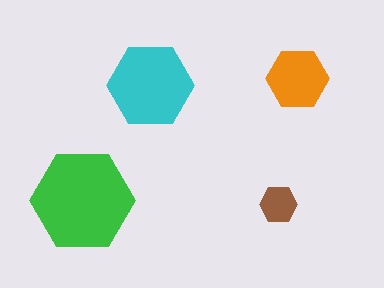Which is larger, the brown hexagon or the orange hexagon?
The orange one.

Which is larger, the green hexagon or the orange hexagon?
The green one.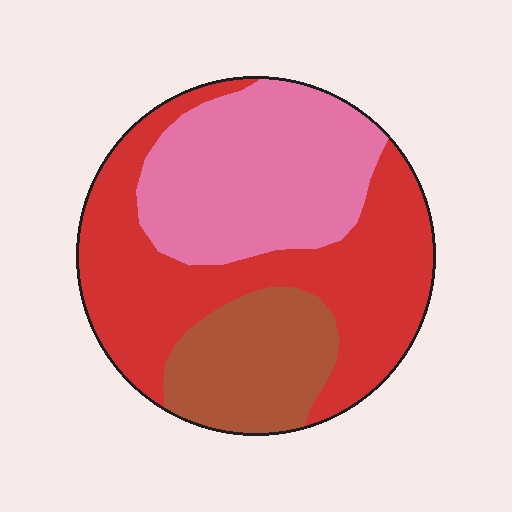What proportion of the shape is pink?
Pink takes up about one third (1/3) of the shape.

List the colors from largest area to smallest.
From largest to smallest: red, pink, brown.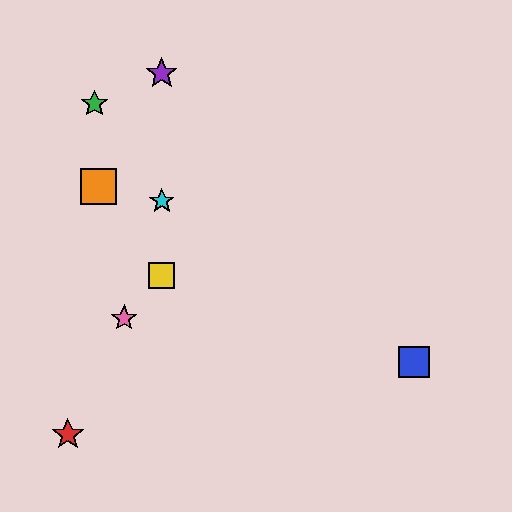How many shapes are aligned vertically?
3 shapes (the yellow square, the purple star, the cyan star) are aligned vertically.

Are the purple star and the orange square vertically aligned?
No, the purple star is at x≈162 and the orange square is at x≈99.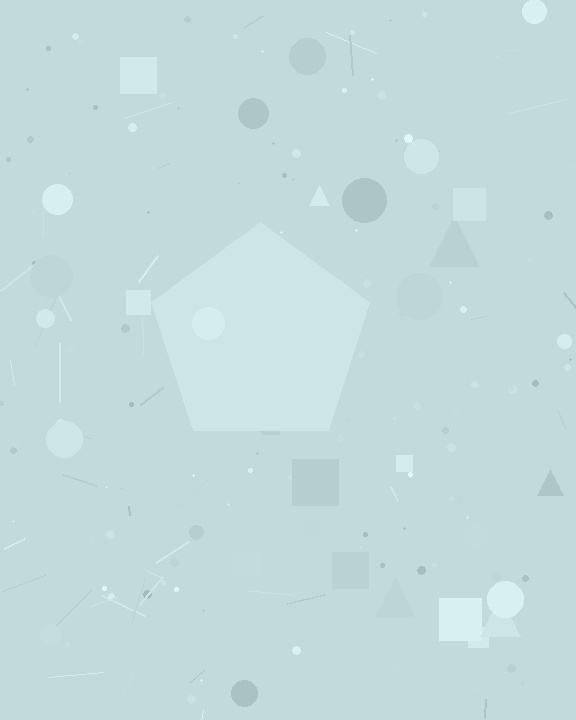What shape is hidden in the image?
A pentagon is hidden in the image.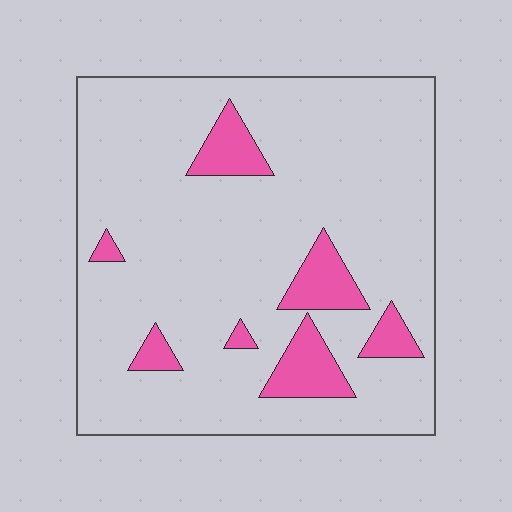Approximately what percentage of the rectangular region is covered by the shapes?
Approximately 15%.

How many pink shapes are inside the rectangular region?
7.